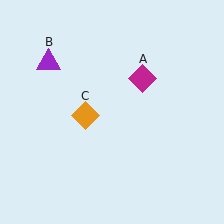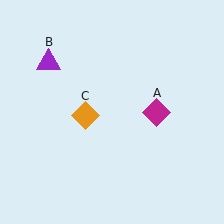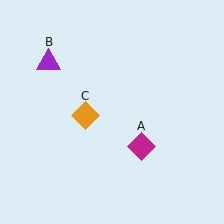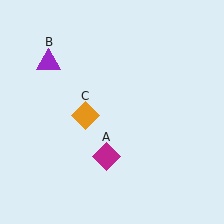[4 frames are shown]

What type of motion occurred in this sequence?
The magenta diamond (object A) rotated clockwise around the center of the scene.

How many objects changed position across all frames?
1 object changed position: magenta diamond (object A).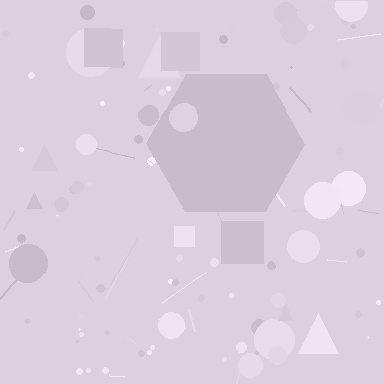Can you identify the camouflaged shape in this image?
The camouflaged shape is a hexagon.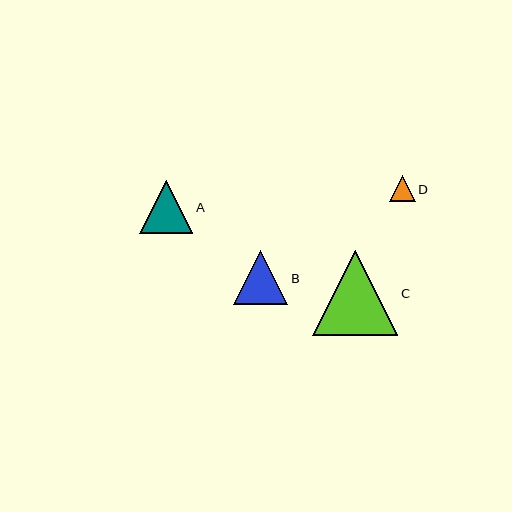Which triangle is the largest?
Triangle C is the largest with a size of approximately 85 pixels.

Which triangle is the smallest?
Triangle D is the smallest with a size of approximately 26 pixels.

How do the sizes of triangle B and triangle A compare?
Triangle B and triangle A are approximately the same size.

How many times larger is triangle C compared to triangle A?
Triangle C is approximately 1.6 times the size of triangle A.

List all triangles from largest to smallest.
From largest to smallest: C, B, A, D.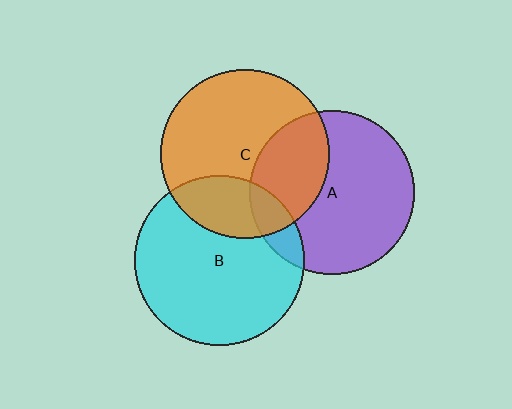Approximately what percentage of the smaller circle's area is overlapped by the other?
Approximately 25%.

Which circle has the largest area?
Circle B (cyan).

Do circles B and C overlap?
Yes.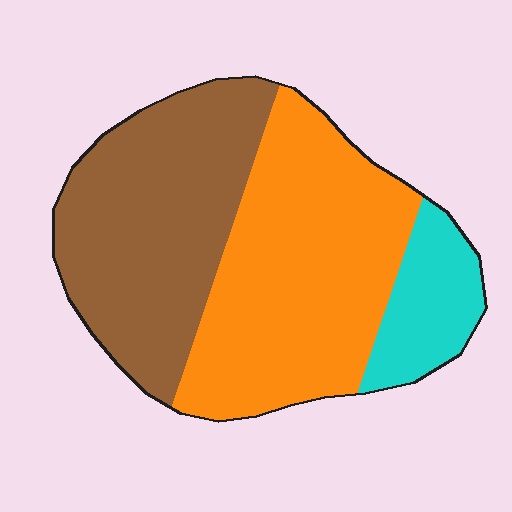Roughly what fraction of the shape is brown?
Brown covers roughly 40% of the shape.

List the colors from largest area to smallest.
From largest to smallest: orange, brown, cyan.